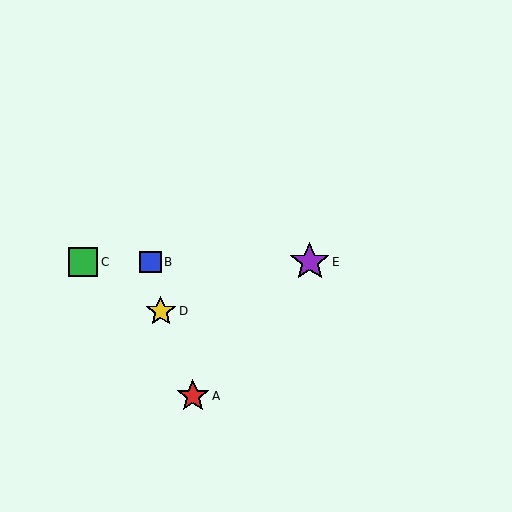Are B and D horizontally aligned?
No, B is at y≈262 and D is at y≈311.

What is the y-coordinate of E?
Object E is at y≈262.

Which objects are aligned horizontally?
Objects B, C, E are aligned horizontally.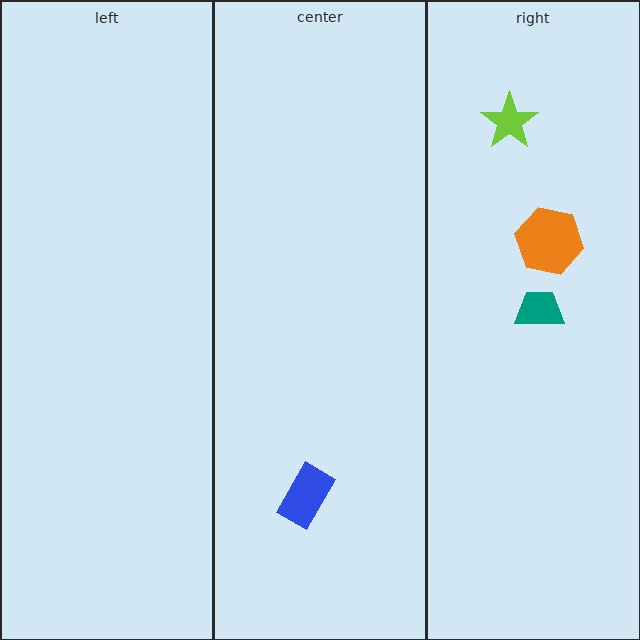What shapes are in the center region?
The blue rectangle.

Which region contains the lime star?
The right region.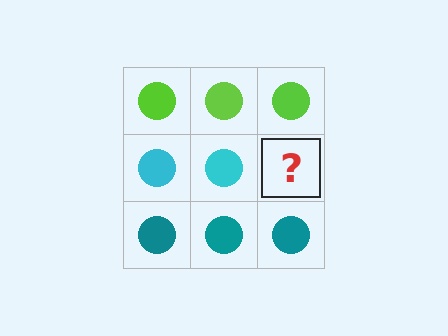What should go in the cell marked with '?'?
The missing cell should contain a cyan circle.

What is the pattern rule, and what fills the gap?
The rule is that each row has a consistent color. The gap should be filled with a cyan circle.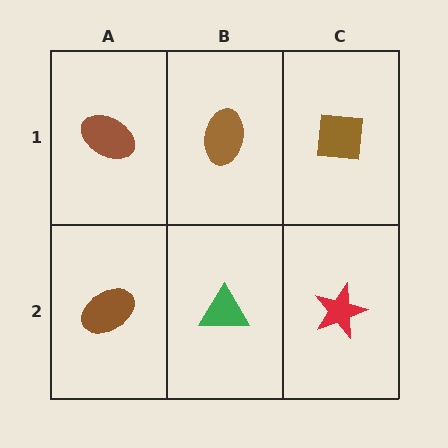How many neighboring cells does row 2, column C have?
2.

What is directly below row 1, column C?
A red star.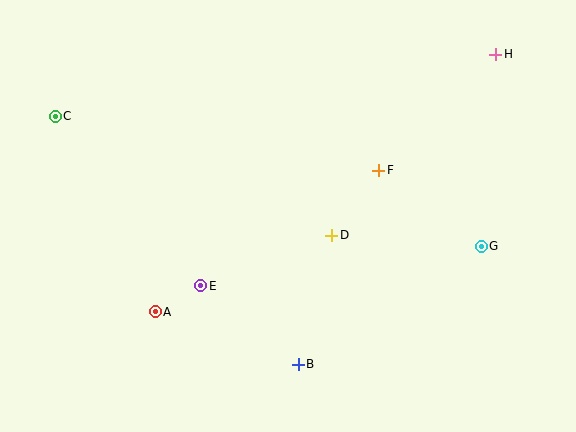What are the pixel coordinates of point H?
Point H is at (496, 54).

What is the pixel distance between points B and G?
The distance between B and G is 218 pixels.